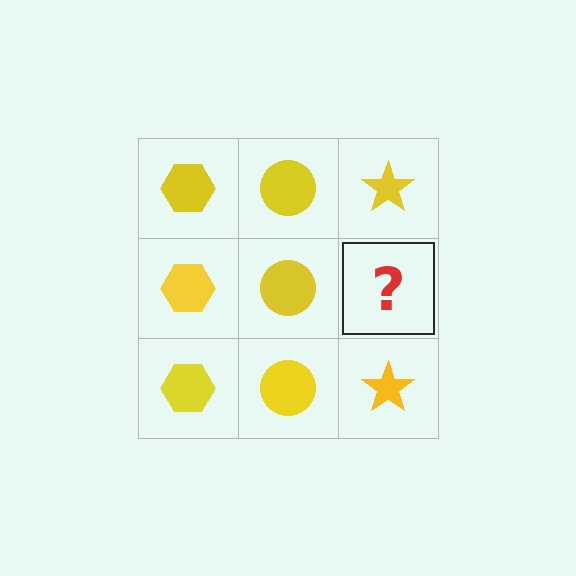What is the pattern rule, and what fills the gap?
The rule is that each column has a consistent shape. The gap should be filled with a yellow star.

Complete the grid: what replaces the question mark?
The question mark should be replaced with a yellow star.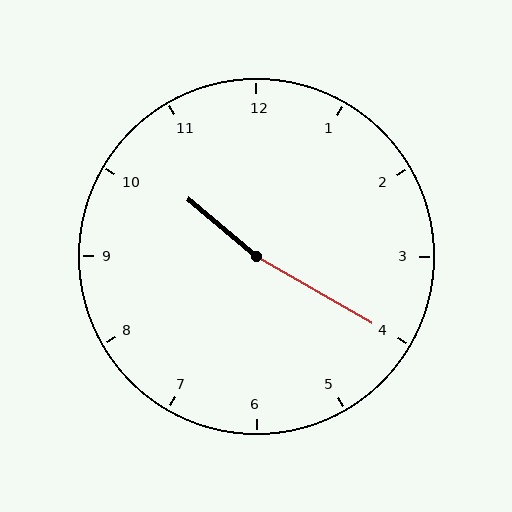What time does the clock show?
10:20.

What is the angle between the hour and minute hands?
Approximately 170 degrees.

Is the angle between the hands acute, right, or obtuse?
It is obtuse.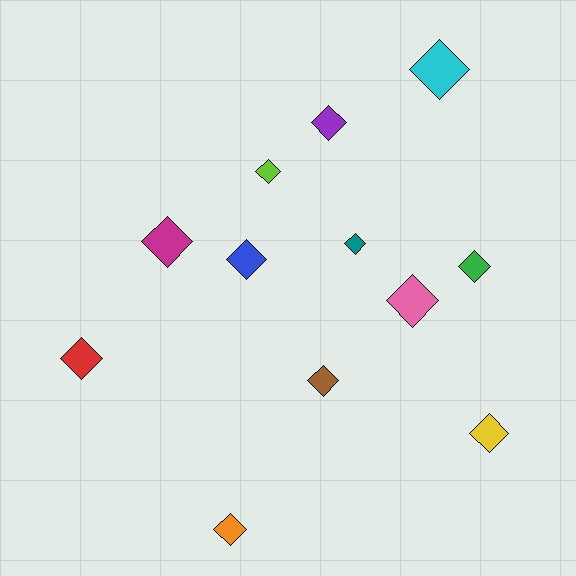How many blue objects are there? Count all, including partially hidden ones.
There is 1 blue object.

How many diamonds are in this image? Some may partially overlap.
There are 12 diamonds.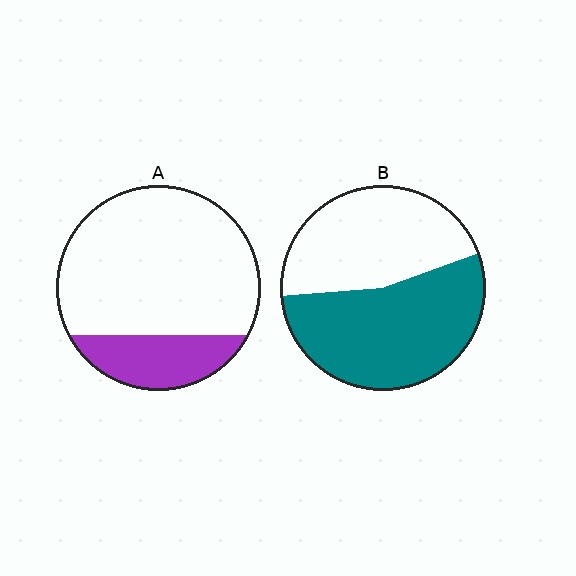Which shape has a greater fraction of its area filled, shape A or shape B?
Shape B.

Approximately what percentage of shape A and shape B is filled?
A is approximately 20% and B is approximately 55%.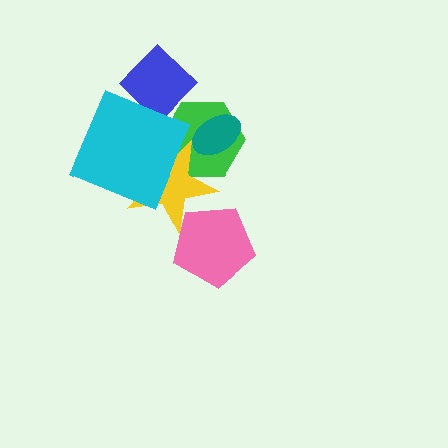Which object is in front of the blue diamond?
The cyan square is in front of the blue diamond.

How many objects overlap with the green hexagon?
4 objects overlap with the green hexagon.